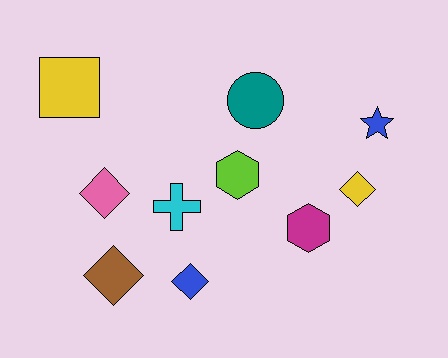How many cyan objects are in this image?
There is 1 cyan object.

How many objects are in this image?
There are 10 objects.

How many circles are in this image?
There is 1 circle.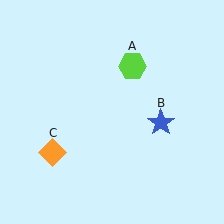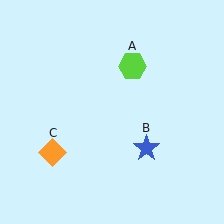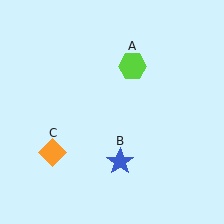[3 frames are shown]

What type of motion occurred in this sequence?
The blue star (object B) rotated clockwise around the center of the scene.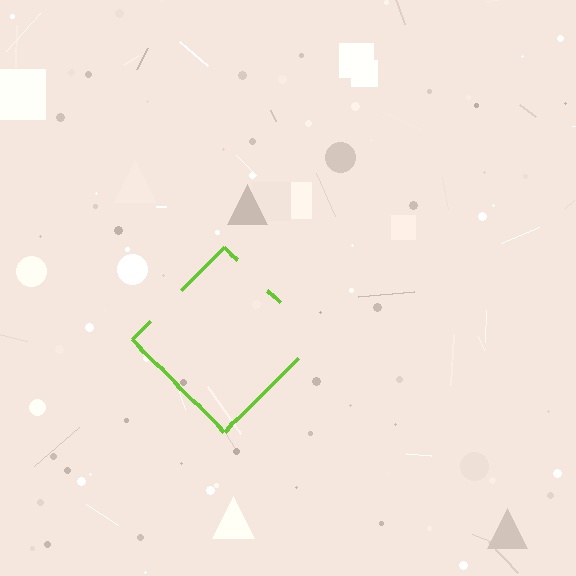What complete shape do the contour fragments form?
The contour fragments form a diamond.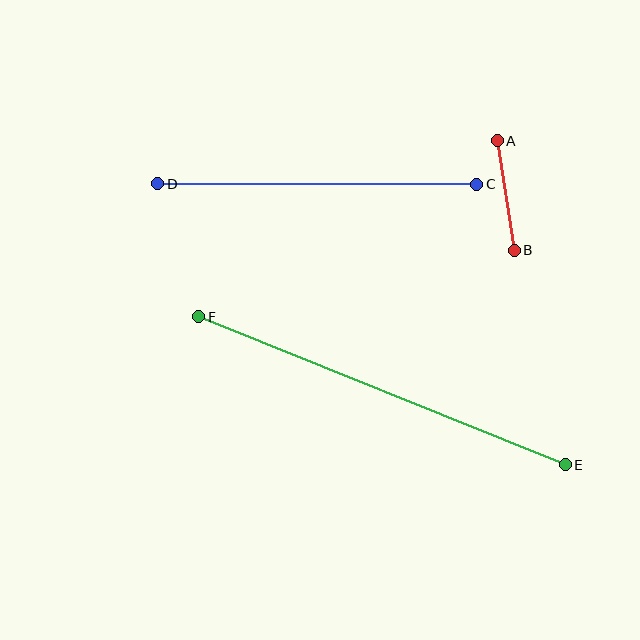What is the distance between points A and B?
The distance is approximately 110 pixels.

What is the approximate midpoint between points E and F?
The midpoint is at approximately (382, 391) pixels.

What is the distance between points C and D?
The distance is approximately 319 pixels.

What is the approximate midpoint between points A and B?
The midpoint is at approximately (506, 196) pixels.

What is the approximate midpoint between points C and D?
The midpoint is at approximately (317, 184) pixels.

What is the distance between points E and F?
The distance is approximately 395 pixels.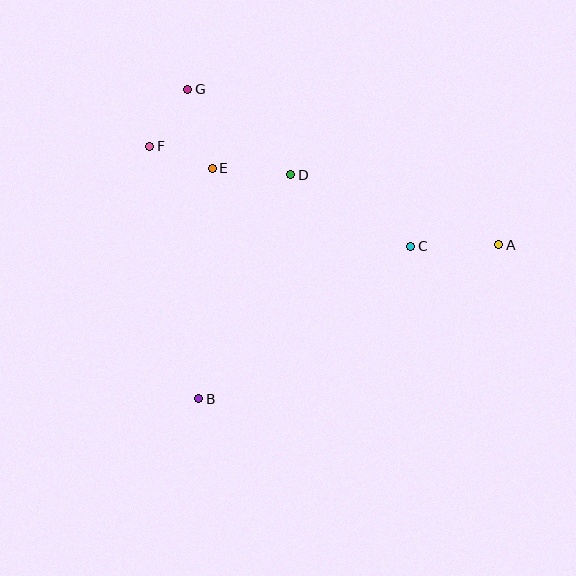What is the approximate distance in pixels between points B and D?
The distance between B and D is approximately 242 pixels.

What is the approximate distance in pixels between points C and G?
The distance between C and G is approximately 273 pixels.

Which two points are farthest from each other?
Points A and F are farthest from each other.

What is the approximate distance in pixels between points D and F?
The distance between D and F is approximately 144 pixels.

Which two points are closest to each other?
Points E and F are closest to each other.